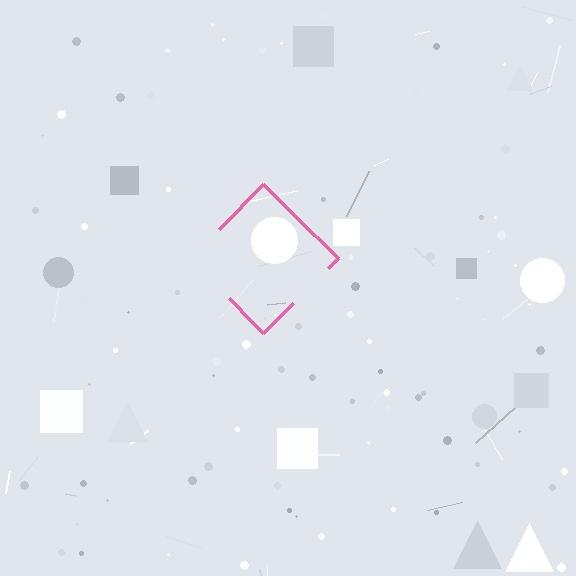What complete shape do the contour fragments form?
The contour fragments form a diamond.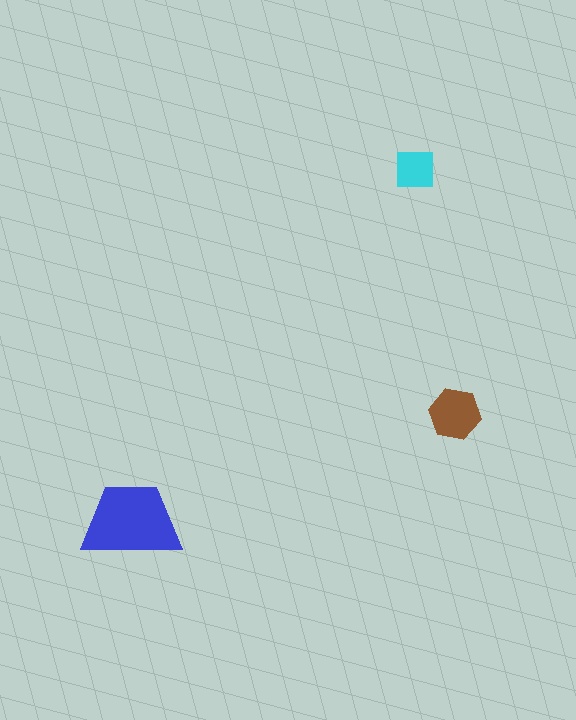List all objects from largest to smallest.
The blue trapezoid, the brown hexagon, the cyan square.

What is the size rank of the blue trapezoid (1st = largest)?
1st.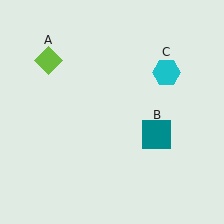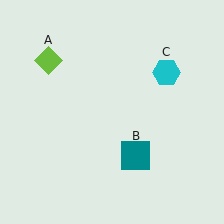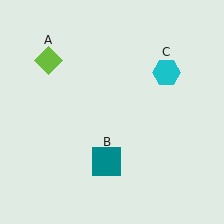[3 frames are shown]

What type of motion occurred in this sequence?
The teal square (object B) rotated clockwise around the center of the scene.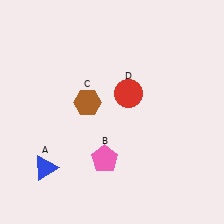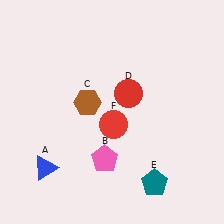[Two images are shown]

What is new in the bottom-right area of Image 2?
A teal pentagon (E) was added in the bottom-right area of Image 2.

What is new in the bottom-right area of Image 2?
A red circle (F) was added in the bottom-right area of Image 2.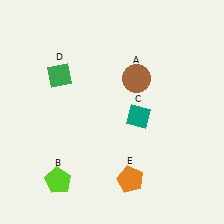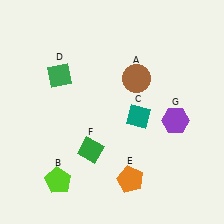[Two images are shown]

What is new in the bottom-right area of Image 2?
A purple hexagon (G) was added in the bottom-right area of Image 2.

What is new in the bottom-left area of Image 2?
A green diamond (F) was added in the bottom-left area of Image 2.